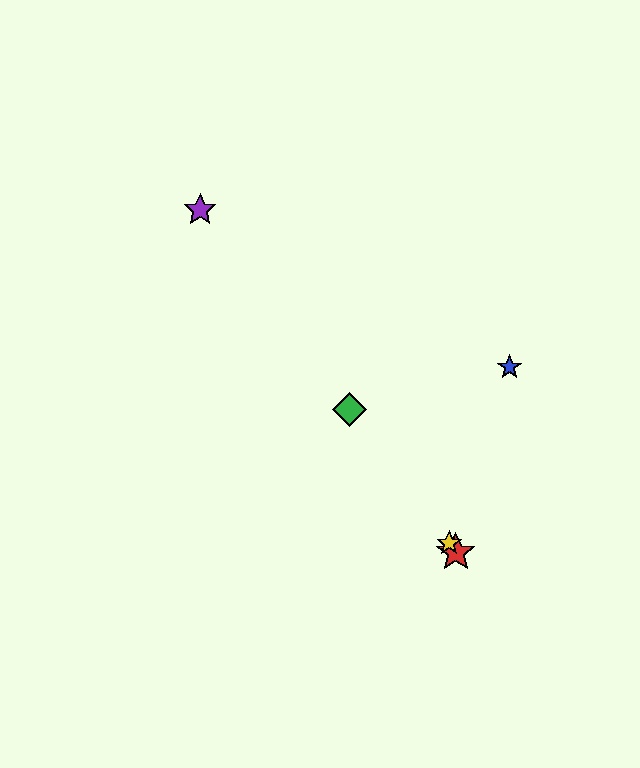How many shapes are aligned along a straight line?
4 shapes (the red star, the green diamond, the yellow star, the purple star) are aligned along a straight line.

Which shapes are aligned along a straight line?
The red star, the green diamond, the yellow star, the purple star are aligned along a straight line.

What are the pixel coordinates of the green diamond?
The green diamond is at (349, 410).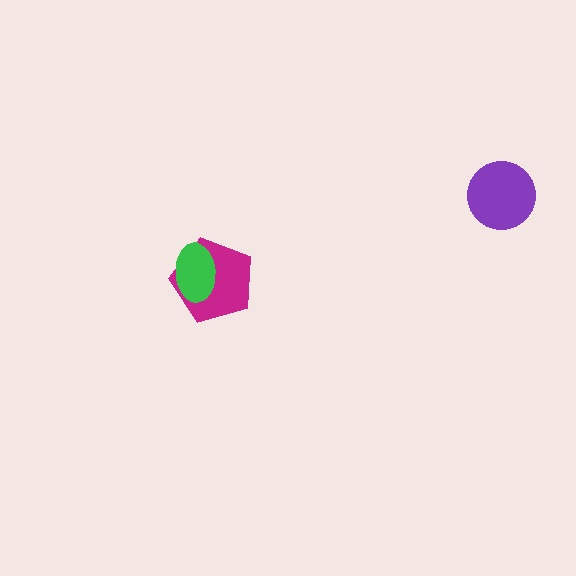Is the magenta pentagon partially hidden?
Yes, it is partially covered by another shape.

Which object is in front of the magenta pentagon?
The green ellipse is in front of the magenta pentagon.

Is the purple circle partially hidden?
No, no other shape covers it.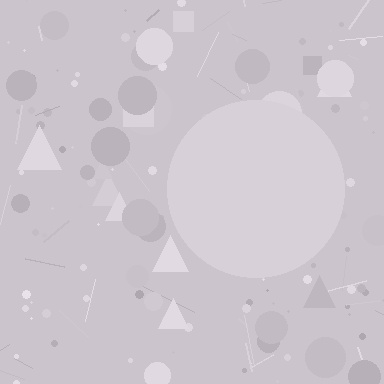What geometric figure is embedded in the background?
A circle is embedded in the background.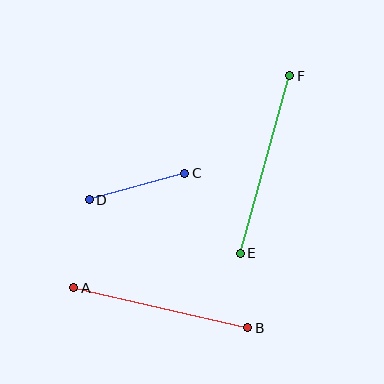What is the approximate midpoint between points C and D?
The midpoint is at approximately (137, 186) pixels.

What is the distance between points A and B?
The distance is approximately 178 pixels.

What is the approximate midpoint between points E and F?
The midpoint is at approximately (265, 164) pixels.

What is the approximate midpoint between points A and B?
The midpoint is at approximately (161, 308) pixels.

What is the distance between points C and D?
The distance is approximately 100 pixels.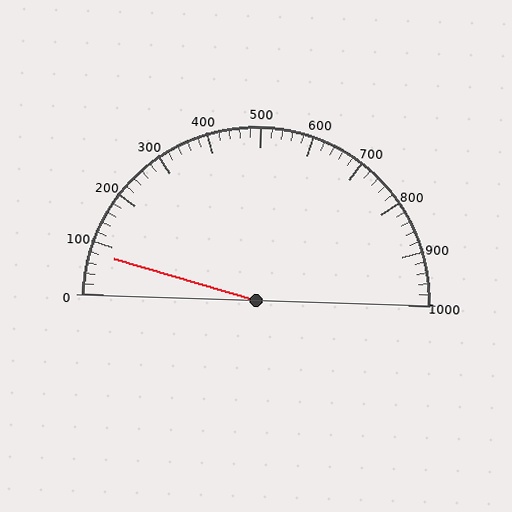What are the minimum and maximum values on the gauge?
The gauge ranges from 0 to 1000.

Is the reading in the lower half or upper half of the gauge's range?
The reading is in the lower half of the range (0 to 1000).